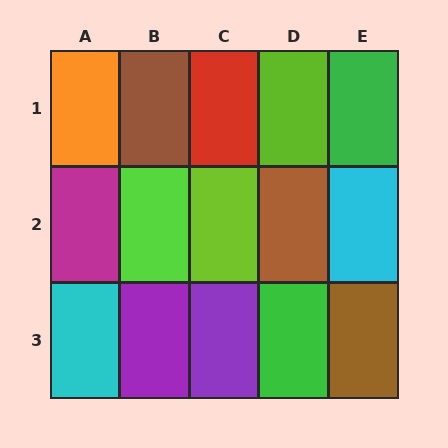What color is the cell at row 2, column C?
Lime.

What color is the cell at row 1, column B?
Brown.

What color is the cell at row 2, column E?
Cyan.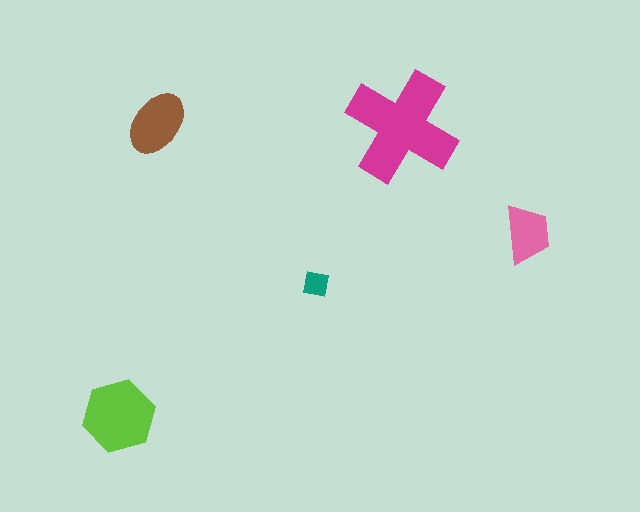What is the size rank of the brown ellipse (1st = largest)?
3rd.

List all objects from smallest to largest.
The teal square, the pink trapezoid, the brown ellipse, the lime hexagon, the magenta cross.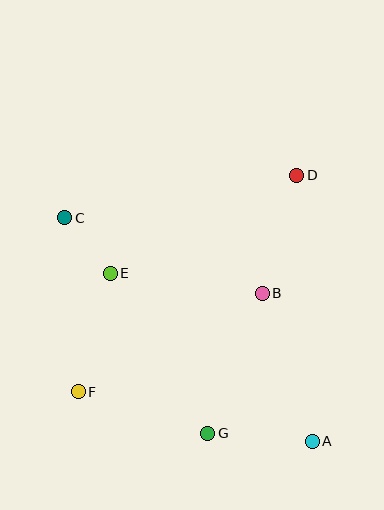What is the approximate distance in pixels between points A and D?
The distance between A and D is approximately 266 pixels.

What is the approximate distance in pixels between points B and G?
The distance between B and G is approximately 150 pixels.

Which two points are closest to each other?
Points C and E are closest to each other.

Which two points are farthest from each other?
Points A and C are farthest from each other.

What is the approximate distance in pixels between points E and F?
The distance between E and F is approximately 123 pixels.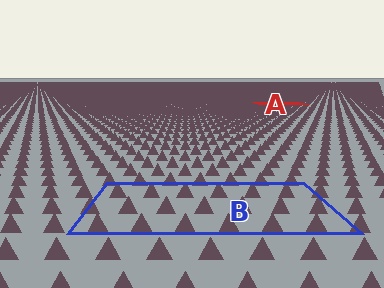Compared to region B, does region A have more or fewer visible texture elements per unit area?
Region A has more texture elements per unit area — they are packed more densely because it is farther away.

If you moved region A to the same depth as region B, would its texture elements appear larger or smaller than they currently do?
They would appear larger. At a closer depth, the same texture elements are projected at a bigger on-screen size.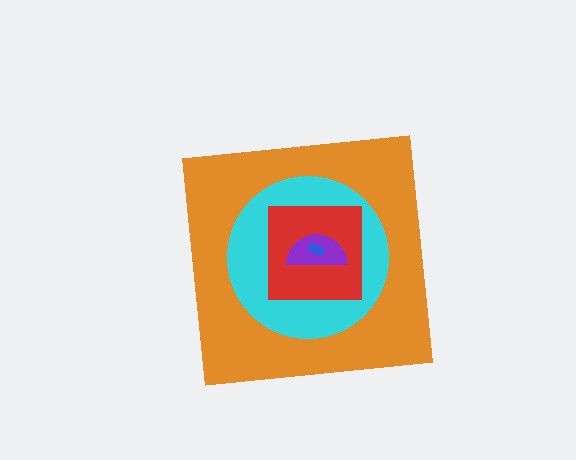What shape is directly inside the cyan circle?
The red square.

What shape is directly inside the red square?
The purple semicircle.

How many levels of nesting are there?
5.